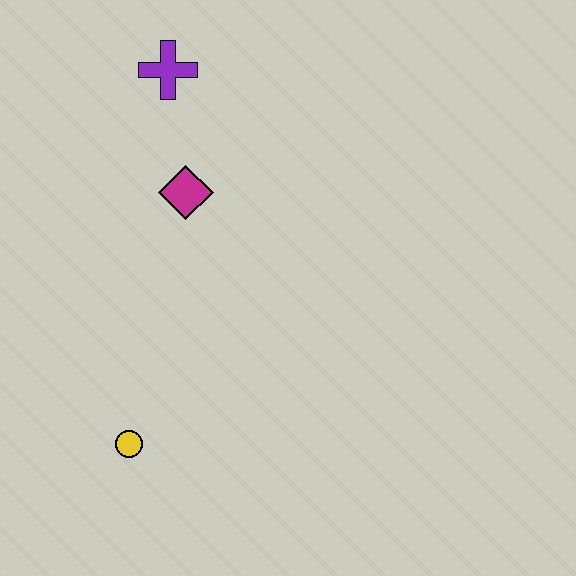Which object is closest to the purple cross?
The magenta diamond is closest to the purple cross.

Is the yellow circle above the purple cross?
No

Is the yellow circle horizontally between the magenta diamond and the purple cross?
No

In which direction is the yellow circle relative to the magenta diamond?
The yellow circle is below the magenta diamond.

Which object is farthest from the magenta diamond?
The yellow circle is farthest from the magenta diamond.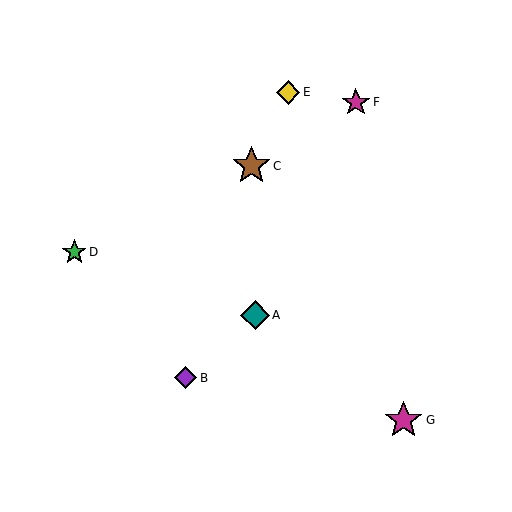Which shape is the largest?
The magenta star (labeled G) is the largest.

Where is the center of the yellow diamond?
The center of the yellow diamond is at (288, 92).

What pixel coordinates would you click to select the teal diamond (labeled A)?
Click at (255, 315) to select the teal diamond A.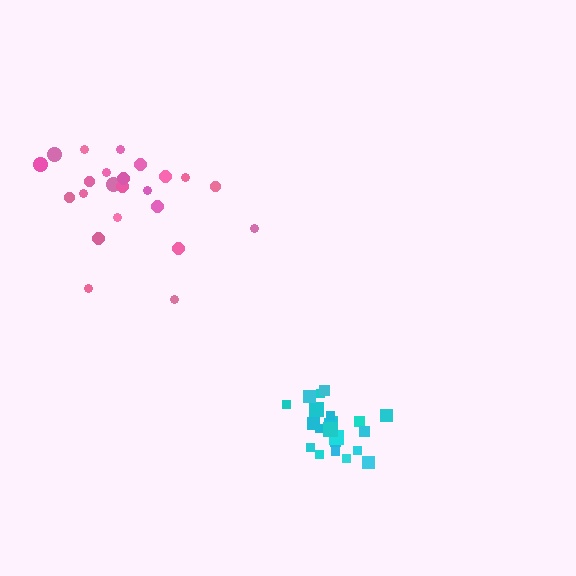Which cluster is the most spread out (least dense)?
Pink.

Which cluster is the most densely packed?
Cyan.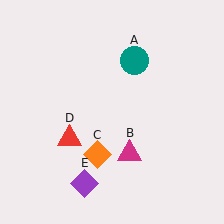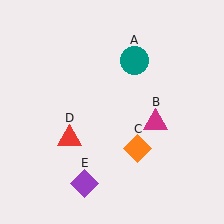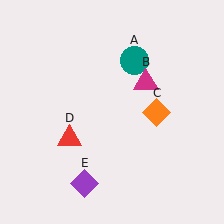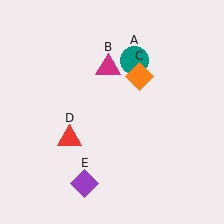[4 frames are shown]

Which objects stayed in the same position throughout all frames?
Teal circle (object A) and red triangle (object D) and purple diamond (object E) remained stationary.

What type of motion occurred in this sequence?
The magenta triangle (object B), orange diamond (object C) rotated counterclockwise around the center of the scene.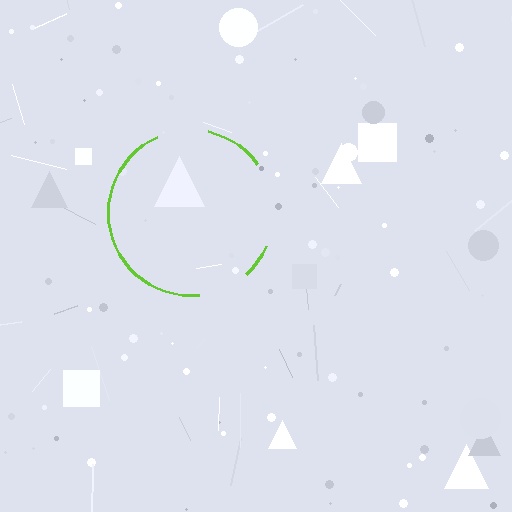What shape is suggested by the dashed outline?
The dashed outline suggests a circle.